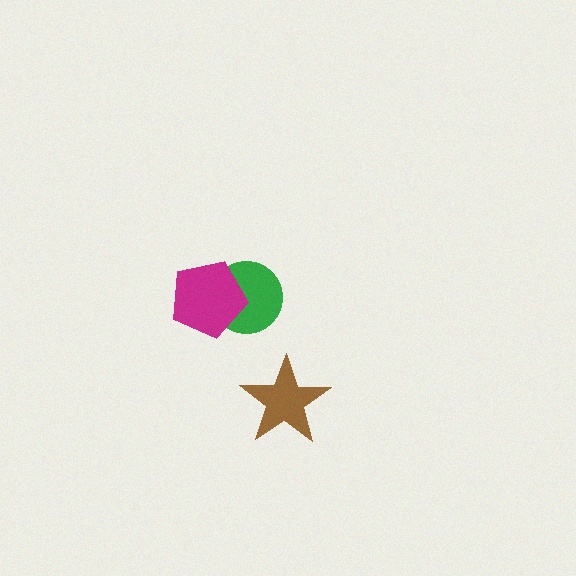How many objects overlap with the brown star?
0 objects overlap with the brown star.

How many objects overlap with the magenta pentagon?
1 object overlaps with the magenta pentagon.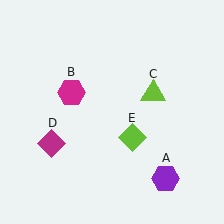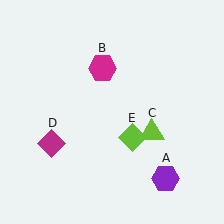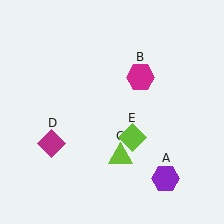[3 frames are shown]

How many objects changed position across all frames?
2 objects changed position: magenta hexagon (object B), lime triangle (object C).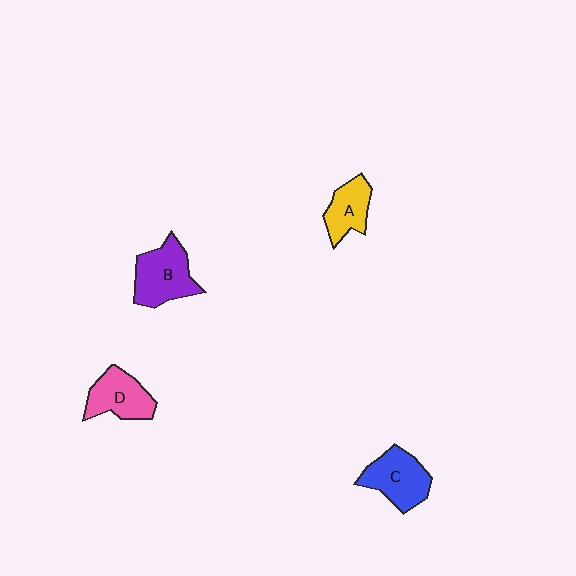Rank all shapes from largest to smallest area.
From largest to smallest: B (purple), C (blue), D (pink), A (yellow).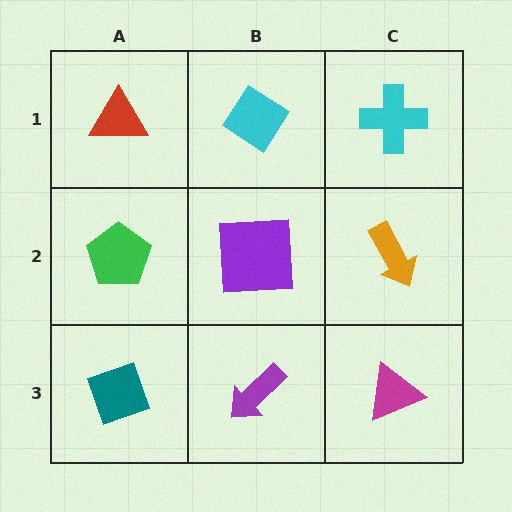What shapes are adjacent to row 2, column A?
A red triangle (row 1, column A), a teal diamond (row 3, column A), a purple square (row 2, column B).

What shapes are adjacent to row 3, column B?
A purple square (row 2, column B), a teal diamond (row 3, column A), a magenta triangle (row 3, column C).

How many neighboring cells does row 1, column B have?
3.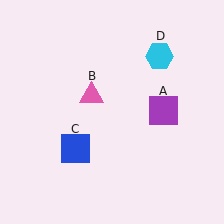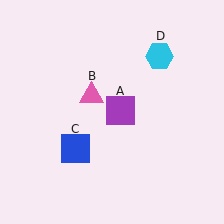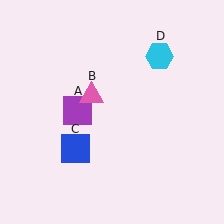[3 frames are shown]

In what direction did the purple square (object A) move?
The purple square (object A) moved left.